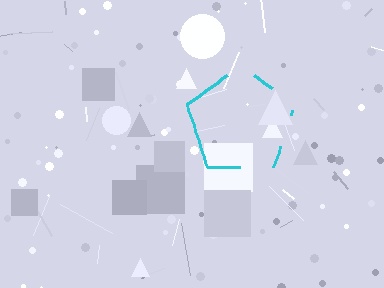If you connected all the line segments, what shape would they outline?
They would outline a pentagon.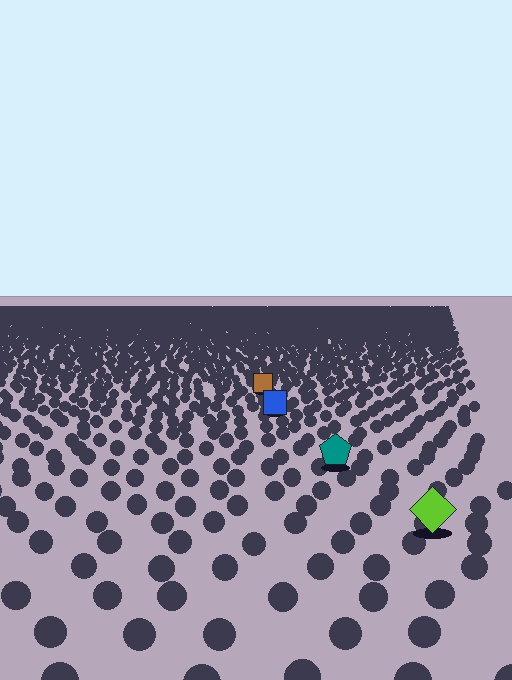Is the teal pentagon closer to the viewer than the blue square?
Yes. The teal pentagon is closer — you can tell from the texture gradient: the ground texture is coarser near it.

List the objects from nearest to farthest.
From nearest to farthest: the lime diamond, the teal pentagon, the blue square, the brown square.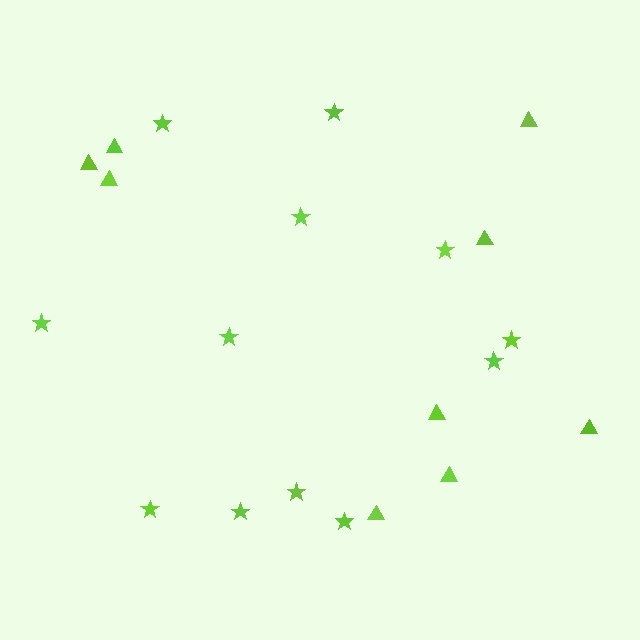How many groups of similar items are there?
There are 2 groups: one group of triangles (9) and one group of stars (12).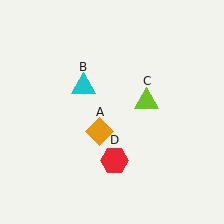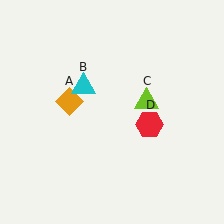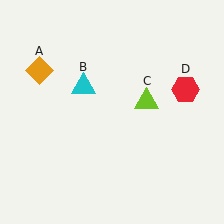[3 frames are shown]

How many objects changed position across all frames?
2 objects changed position: orange diamond (object A), red hexagon (object D).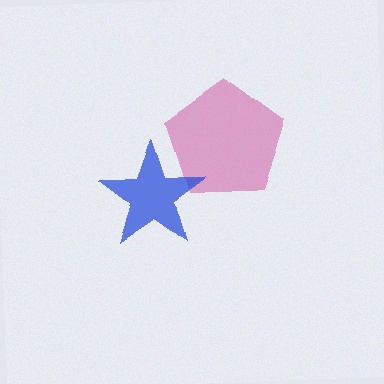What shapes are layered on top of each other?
The layered shapes are: a magenta pentagon, a blue star.